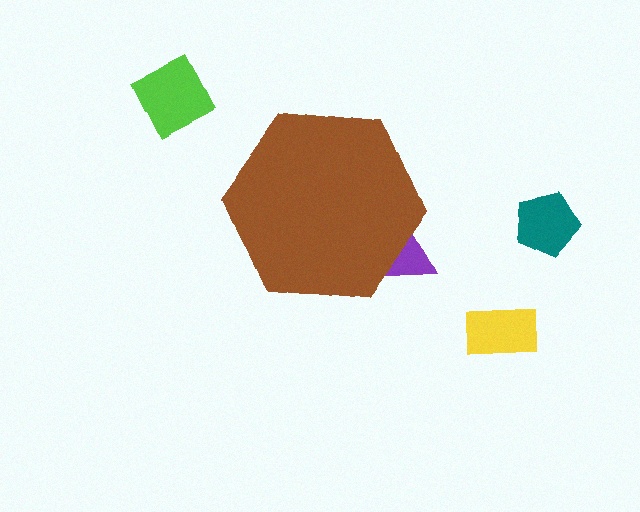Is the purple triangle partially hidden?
Yes, the purple triangle is partially hidden behind the brown hexagon.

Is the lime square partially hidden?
No, the lime square is fully visible.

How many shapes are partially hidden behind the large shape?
1 shape is partially hidden.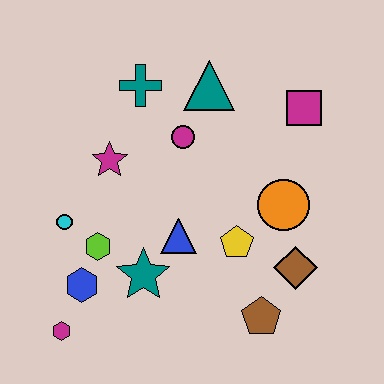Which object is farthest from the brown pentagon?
The teal cross is farthest from the brown pentagon.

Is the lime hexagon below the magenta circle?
Yes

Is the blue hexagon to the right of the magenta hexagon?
Yes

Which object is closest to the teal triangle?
The magenta circle is closest to the teal triangle.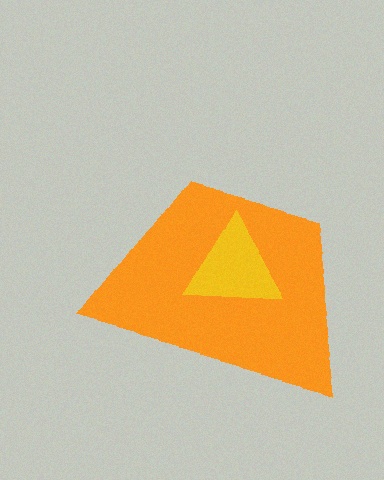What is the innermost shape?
The yellow triangle.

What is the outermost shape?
The orange trapezoid.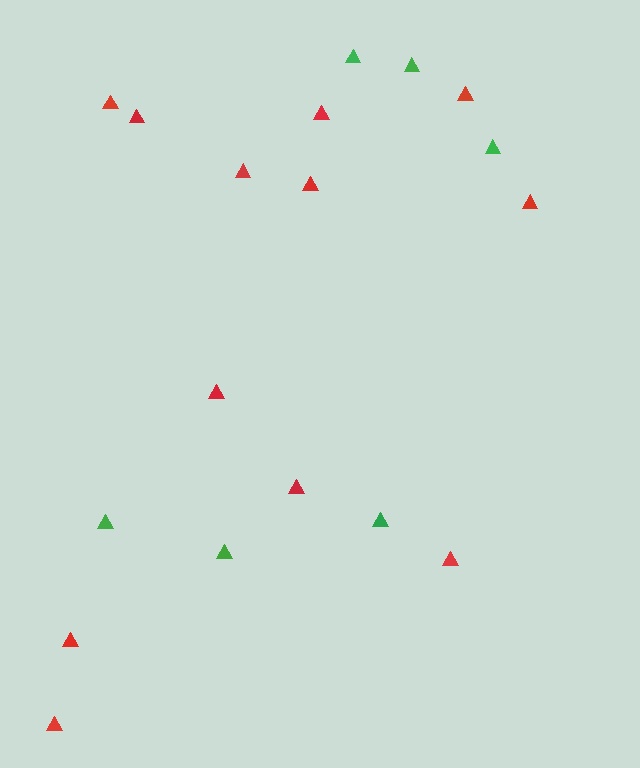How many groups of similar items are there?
There are 2 groups: one group of red triangles (12) and one group of green triangles (6).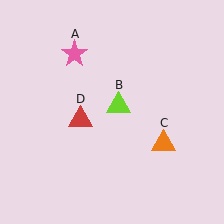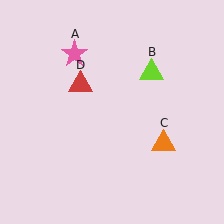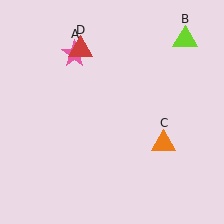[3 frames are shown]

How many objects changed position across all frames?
2 objects changed position: lime triangle (object B), red triangle (object D).